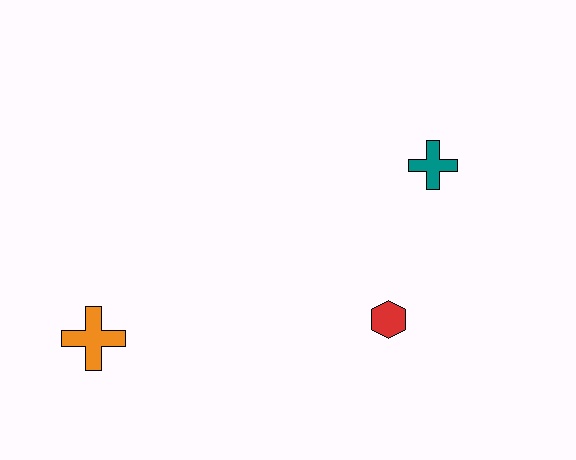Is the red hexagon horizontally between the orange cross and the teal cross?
Yes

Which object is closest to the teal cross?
The red hexagon is closest to the teal cross.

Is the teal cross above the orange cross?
Yes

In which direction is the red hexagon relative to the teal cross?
The red hexagon is below the teal cross.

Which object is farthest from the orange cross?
The teal cross is farthest from the orange cross.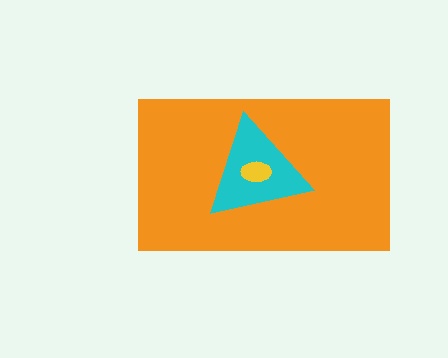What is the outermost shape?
The orange rectangle.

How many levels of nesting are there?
3.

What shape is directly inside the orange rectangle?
The cyan triangle.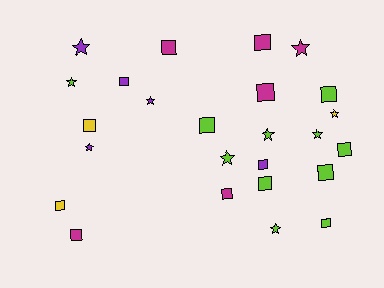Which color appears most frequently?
Lime, with 11 objects.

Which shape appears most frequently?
Square, with 15 objects.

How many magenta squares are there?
There are 5 magenta squares.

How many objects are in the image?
There are 25 objects.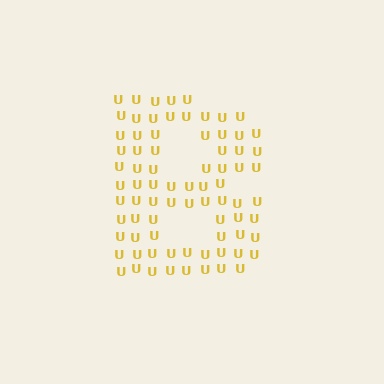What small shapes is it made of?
It is made of small letter U's.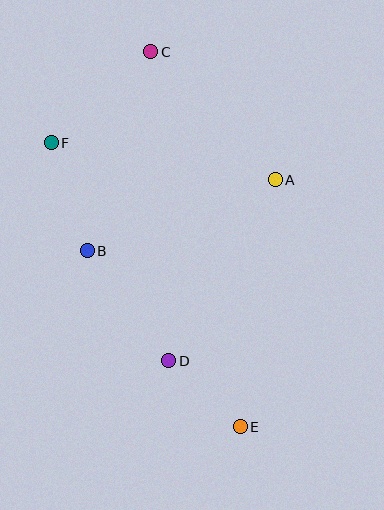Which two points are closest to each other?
Points D and E are closest to each other.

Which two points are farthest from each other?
Points C and E are farthest from each other.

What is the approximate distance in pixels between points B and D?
The distance between B and D is approximately 137 pixels.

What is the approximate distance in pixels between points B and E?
The distance between B and E is approximately 233 pixels.